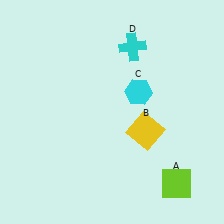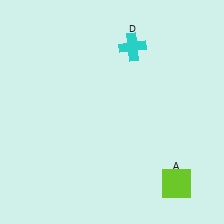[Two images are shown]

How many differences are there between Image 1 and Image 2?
There are 2 differences between the two images.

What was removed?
The cyan hexagon (C), the yellow square (B) were removed in Image 2.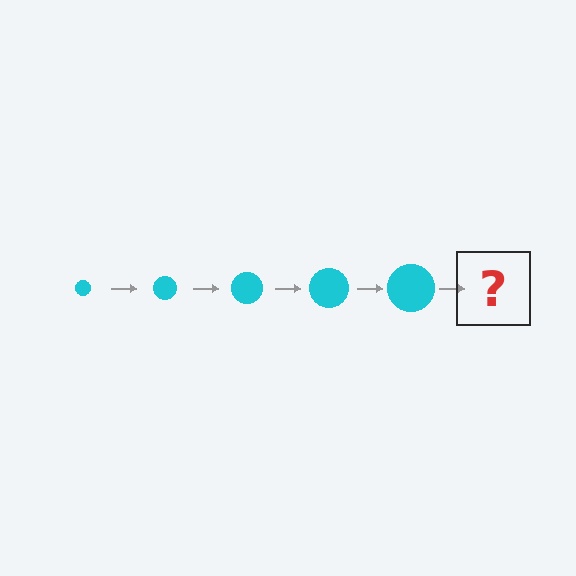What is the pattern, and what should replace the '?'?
The pattern is that the circle gets progressively larger each step. The '?' should be a cyan circle, larger than the previous one.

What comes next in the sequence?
The next element should be a cyan circle, larger than the previous one.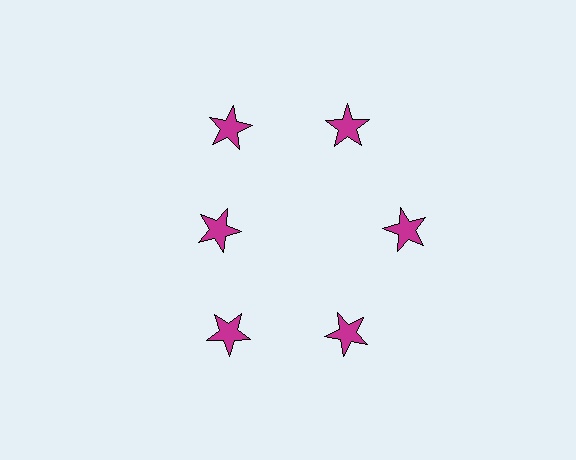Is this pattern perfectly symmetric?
No. The 6 magenta stars are arranged in a ring, but one element near the 9 o'clock position is pulled inward toward the center, breaking the 6-fold rotational symmetry.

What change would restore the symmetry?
The symmetry would be restored by moving it outward, back onto the ring so that all 6 stars sit at equal angles and equal distance from the center.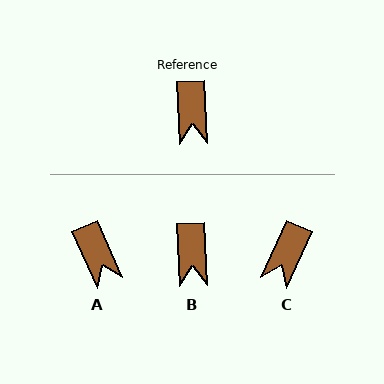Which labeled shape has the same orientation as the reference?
B.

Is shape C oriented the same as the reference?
No, it is off by about 27 degrees.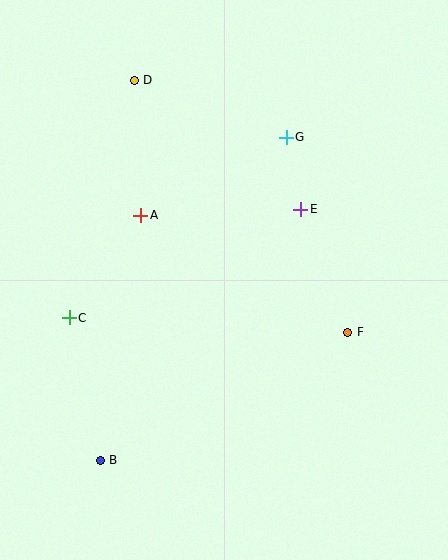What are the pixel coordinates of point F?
Point F is at (348, 332).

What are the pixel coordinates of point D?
Point D is at (134, 80).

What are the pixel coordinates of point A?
Point A is at (140, 215).